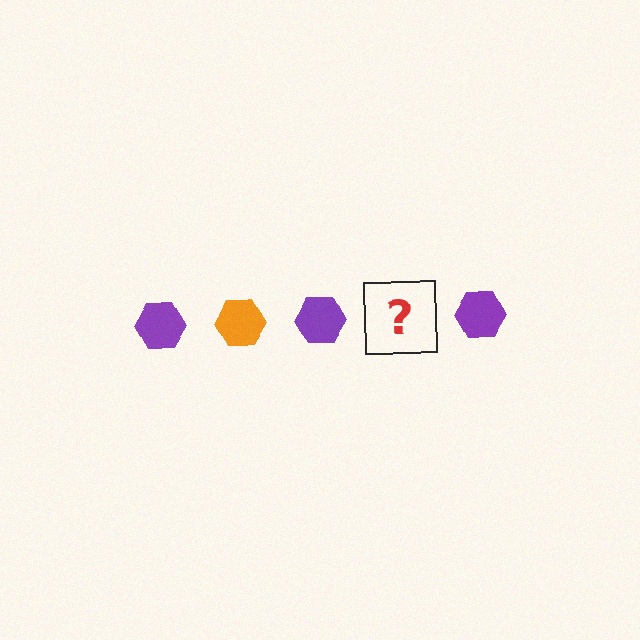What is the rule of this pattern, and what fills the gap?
The rule is that the pattern cycles through purple, orange hexagons. The gap should be filled with an orange hexagon.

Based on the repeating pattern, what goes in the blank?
The blank should be an orange hexagon.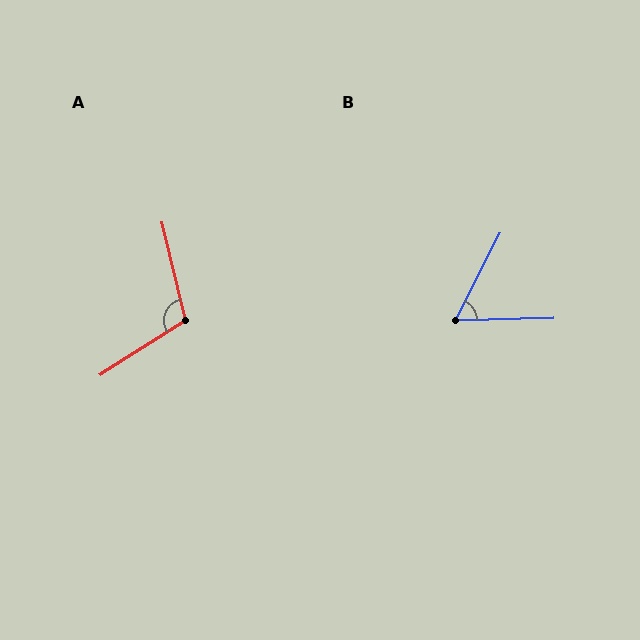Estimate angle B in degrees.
Approximately 62 degrees.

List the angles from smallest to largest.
B (62°), A (109°).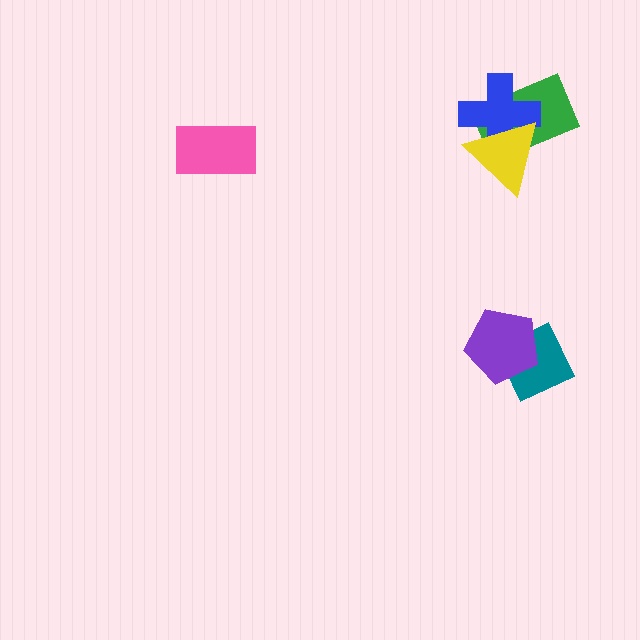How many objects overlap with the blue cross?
2 objects overlap with the blue cross.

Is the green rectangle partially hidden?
Yes, it is partially covered by another shape.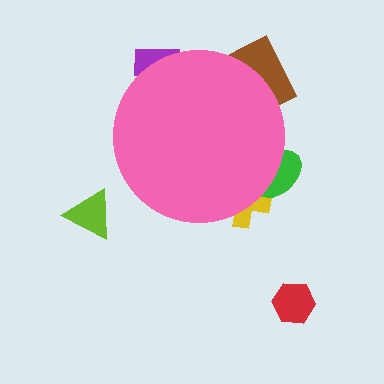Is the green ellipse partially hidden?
Yes, the green ellipse is partially hidden behind the pink circle.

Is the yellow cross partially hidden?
Yes, the yellow cross is partially hidden behind the pink circle.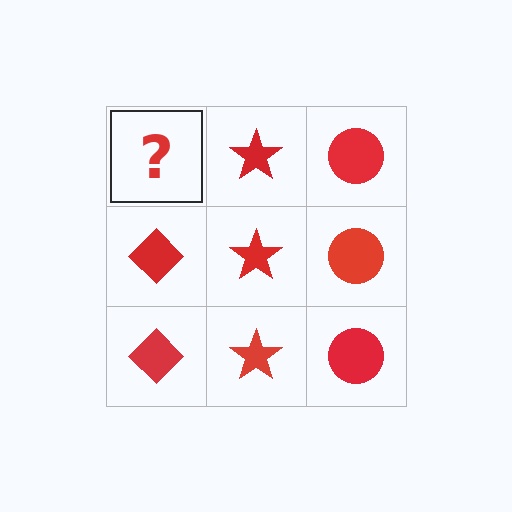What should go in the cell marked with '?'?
The missing cell should contain a red diamond.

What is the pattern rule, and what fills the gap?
The rule is that each column has a consistent shape. The gap should be filled with a red diamond.